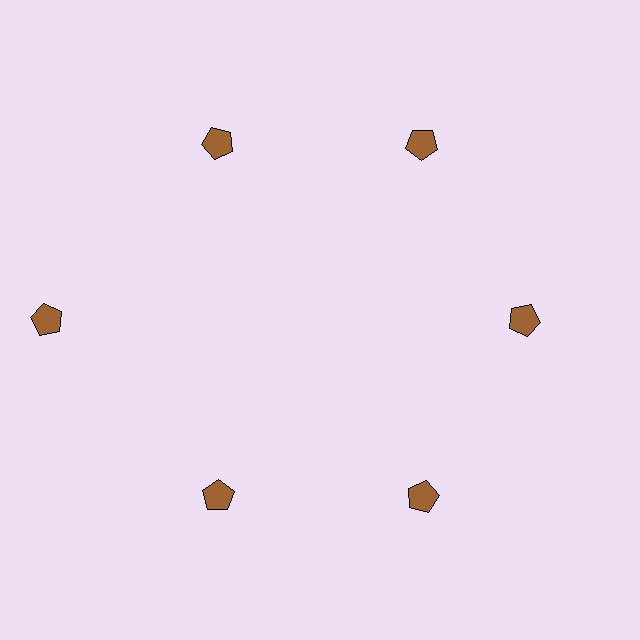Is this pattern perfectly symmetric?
No. The 6 brown pentagons are arranged in a ring, but one element near the 9 o'clock position is pushed outward from the center, breaking the 6-fold rotational symmetry.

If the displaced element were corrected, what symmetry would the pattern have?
It would have 6-fold rotational symmetry — the pattern would map onto itself every 60 degrees.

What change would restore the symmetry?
The symmetry would be restored by moving it inward, back onto the ring so that all 6 pentagons sit at equal angles and equal distance from the center.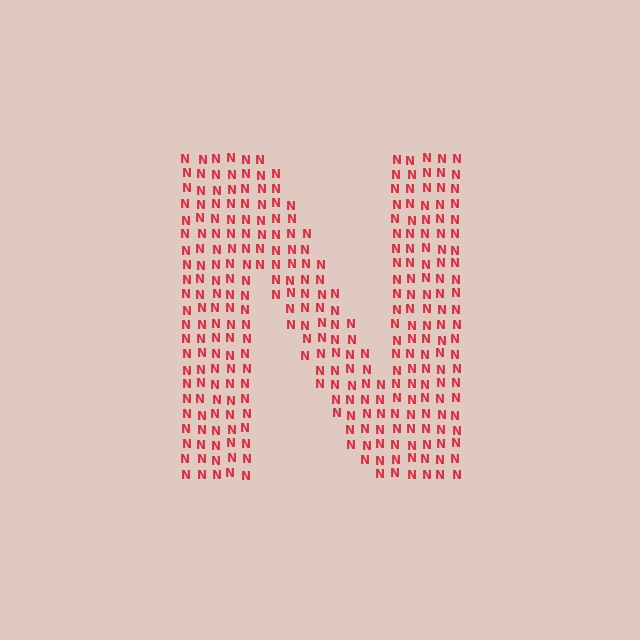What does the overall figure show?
The overall figure shows the letter N.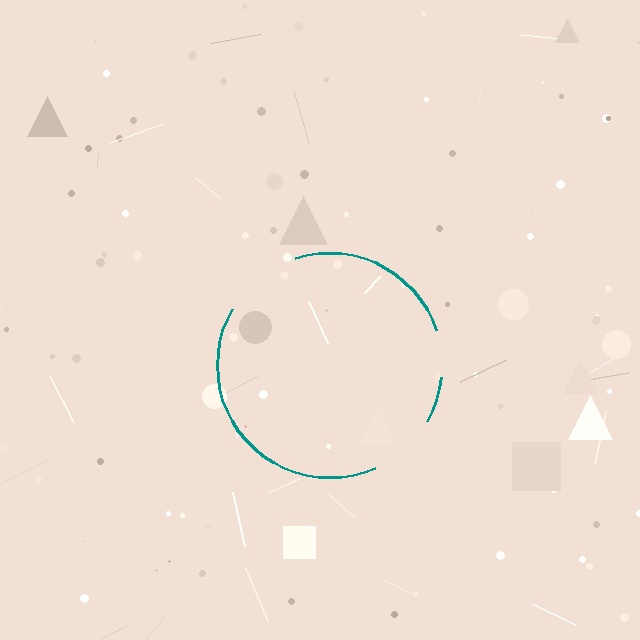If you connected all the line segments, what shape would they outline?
They would outline a circle.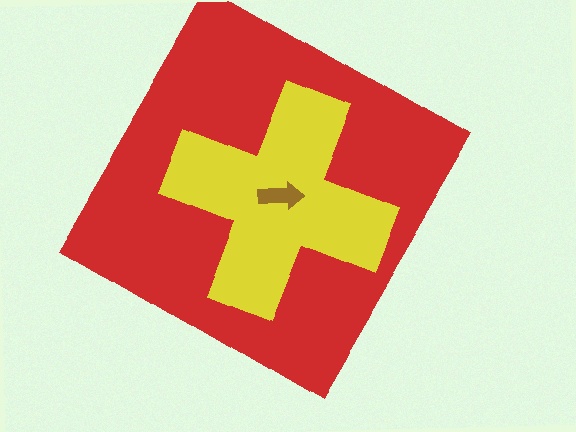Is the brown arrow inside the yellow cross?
Yes.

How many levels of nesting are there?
3.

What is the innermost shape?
The brown arrow.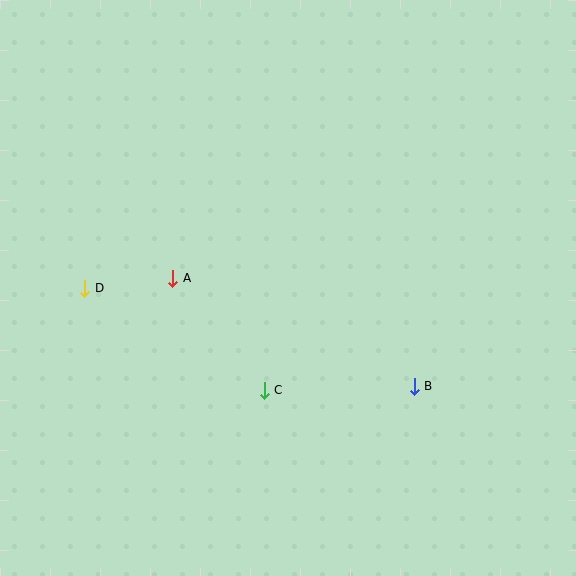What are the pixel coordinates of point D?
Point D is at (85, 288).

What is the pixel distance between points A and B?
The distance between A and B is 264 pixels.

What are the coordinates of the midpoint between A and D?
The midpoint between A and D is at (129, 283).